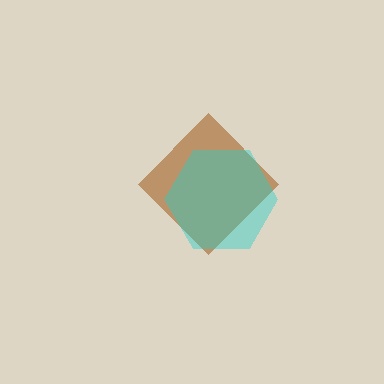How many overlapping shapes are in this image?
There are 2 overlapping shapes in the image.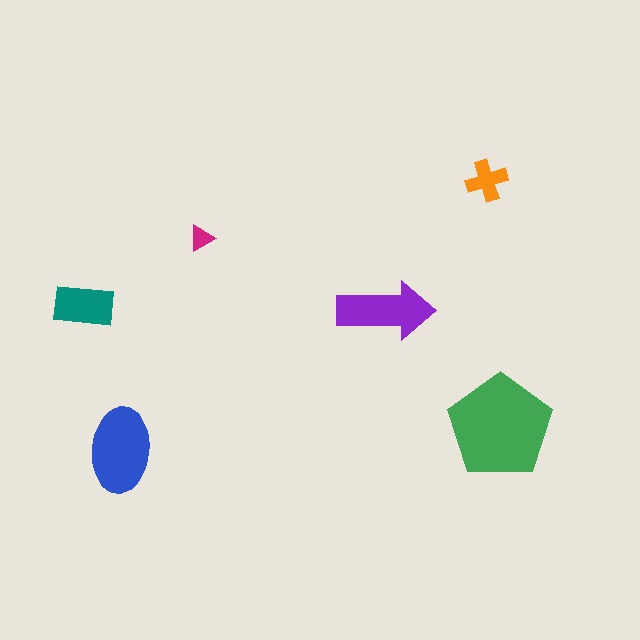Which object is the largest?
The green pentagon.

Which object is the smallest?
The magenta triangle.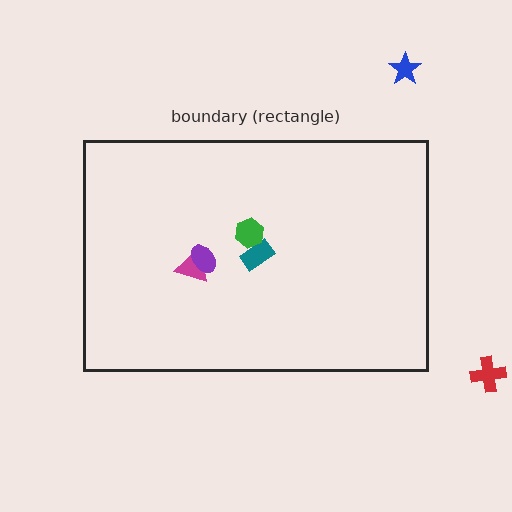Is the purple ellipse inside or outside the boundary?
Inside.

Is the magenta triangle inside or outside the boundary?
Inside.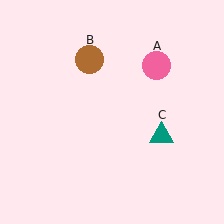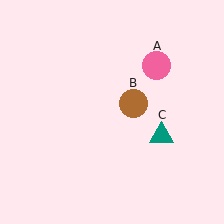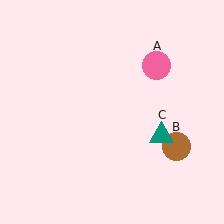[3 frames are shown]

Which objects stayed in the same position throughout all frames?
Pink circle (object A) and teal triangle (object C) remained stationary.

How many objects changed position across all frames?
1 object changed position: brown circle (object B).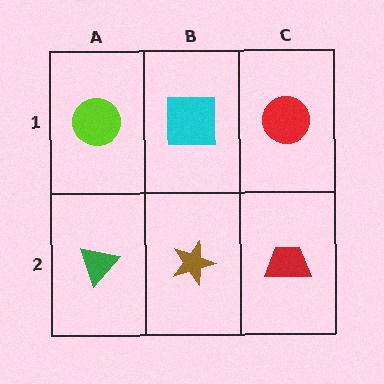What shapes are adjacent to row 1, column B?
A brown star (row 2, column B), a lime circle (row 1, column A), a red circle (row 1, column C).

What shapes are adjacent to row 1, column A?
A green triangle (row 2, column A), a cyan square (row 1, column B).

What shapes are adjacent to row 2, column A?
A lime circle (row 1, column A), a brown star (row 2, column B).